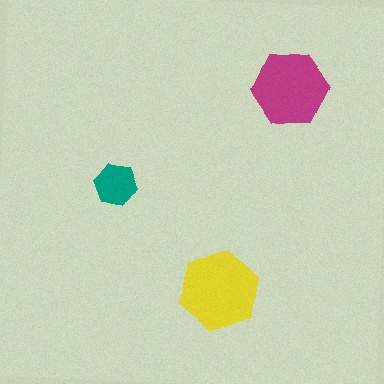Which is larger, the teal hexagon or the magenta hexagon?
The magenta one.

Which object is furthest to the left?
The teal hexagon is leftmost.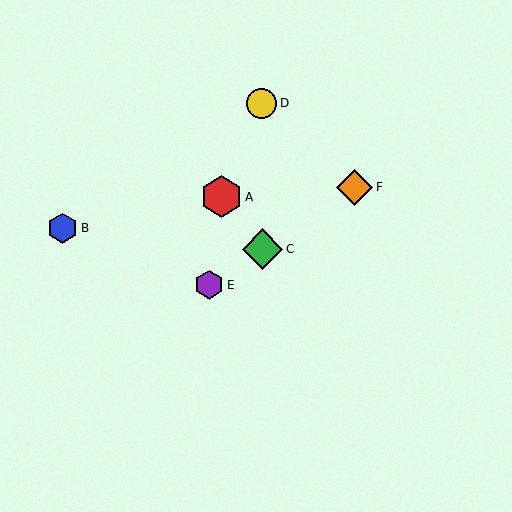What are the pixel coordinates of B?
Object B is at (63, 228).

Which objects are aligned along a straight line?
Objects C, E, F are aligned along a straight line.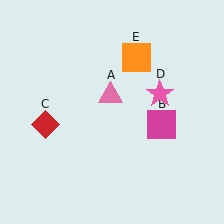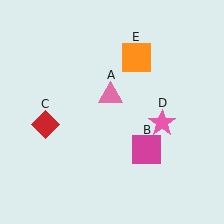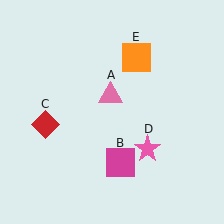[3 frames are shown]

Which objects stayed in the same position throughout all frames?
Pink triangle (object A) and red diamond (object C) and orange square (object E) remained stationary.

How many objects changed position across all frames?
2 objects changed position: magenta square (object B), pink star (object D).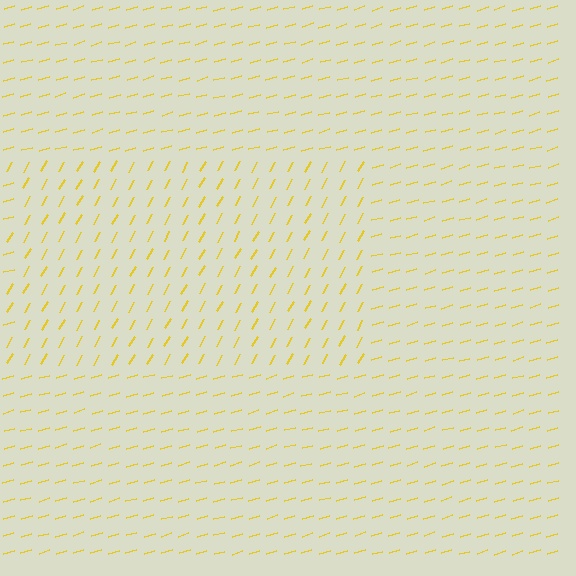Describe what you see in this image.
The image is filled with small yellow line segments. A rectangle region in the image has lines oriented differently from the surrounding lines, creating a visible texture boundary.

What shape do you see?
I see a rectangle.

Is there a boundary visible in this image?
Yes, there is a texture boundary formed by a change in line orientation.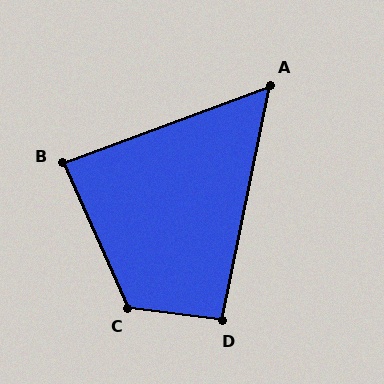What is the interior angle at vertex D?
Approximately 94 degrees (approximately right).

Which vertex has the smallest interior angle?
A, at approximately 58 degrees.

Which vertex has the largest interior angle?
C, at approximately 122 degrees.